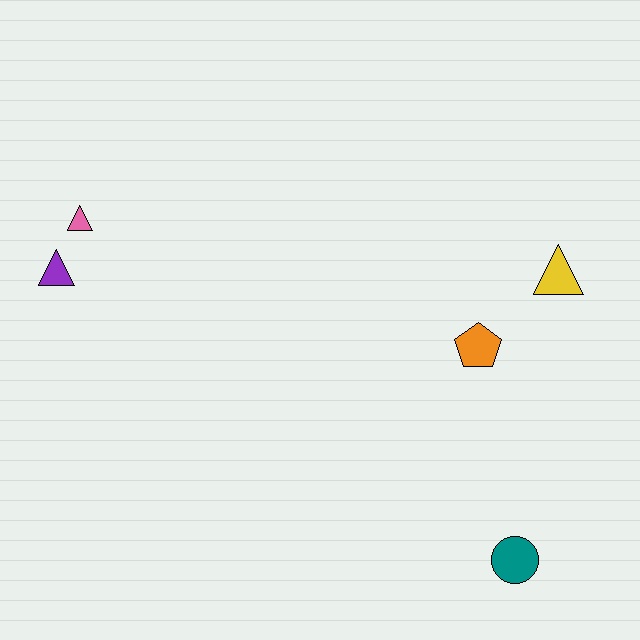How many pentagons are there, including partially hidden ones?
There is 1 pentagon.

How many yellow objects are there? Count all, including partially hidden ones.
There is 1 yellow object.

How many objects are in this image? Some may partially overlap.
There are 5 objects.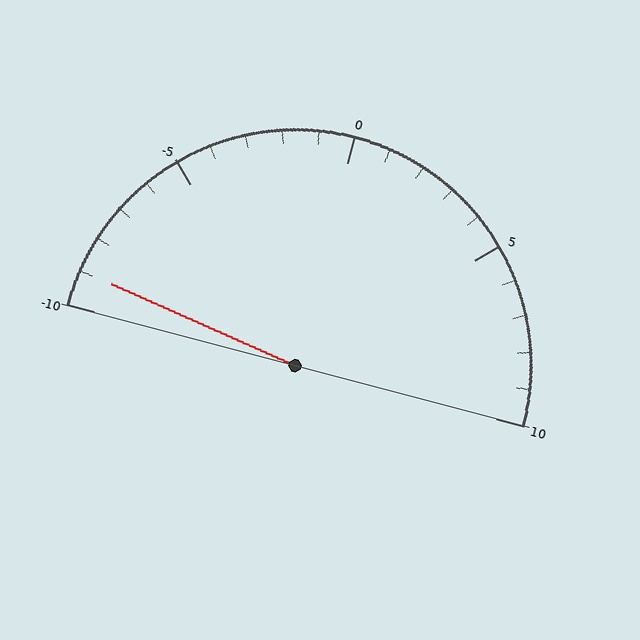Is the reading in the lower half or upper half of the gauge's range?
The reading is in the lower half of the range (-10 to 10).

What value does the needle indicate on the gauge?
The needle indicates approximately -9.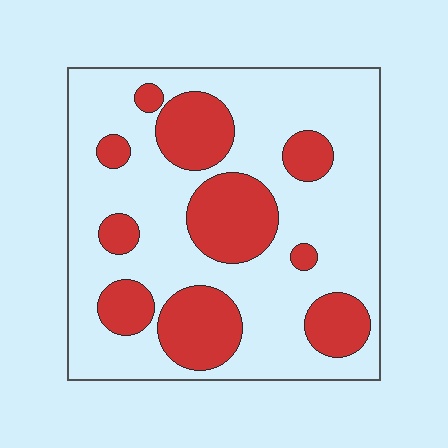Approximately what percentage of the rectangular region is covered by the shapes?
Approximately 30%.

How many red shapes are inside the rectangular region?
10.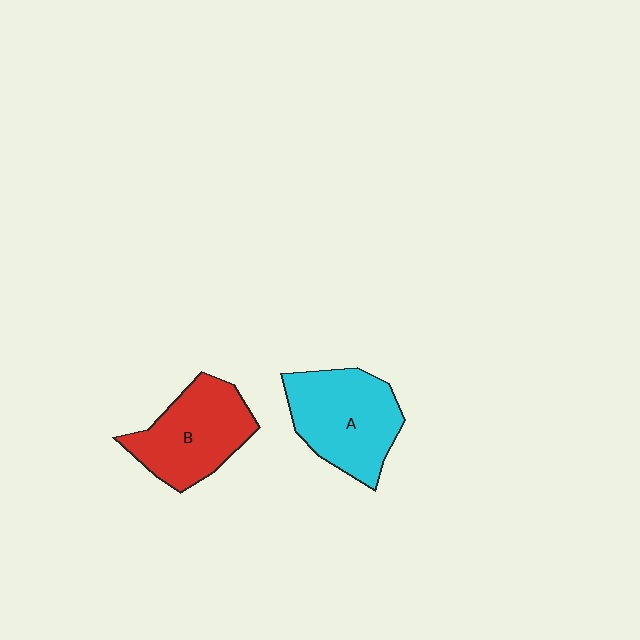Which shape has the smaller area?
Shape B (red).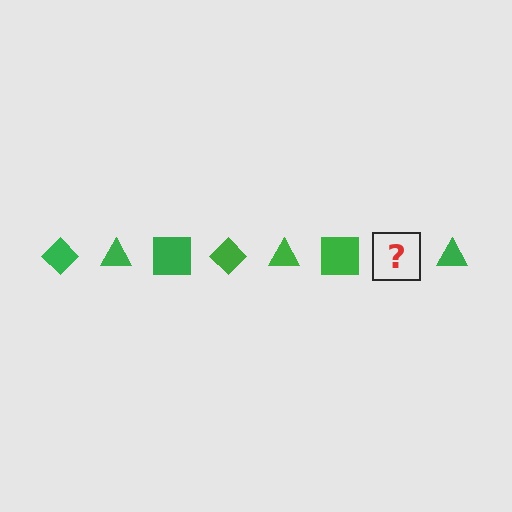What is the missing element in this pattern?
The missing element is a green diamond.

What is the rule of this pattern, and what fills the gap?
The rule is that the pattern cycles through diamond, triangle, square shapes in green. The gap should be filled with a green diamond.